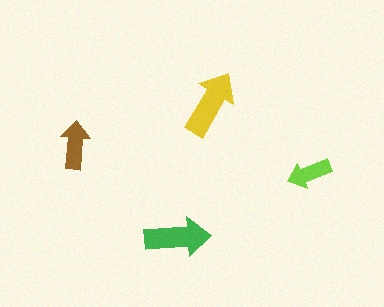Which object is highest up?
The yellow arrow is topmost.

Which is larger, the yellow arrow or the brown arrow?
The yellow one.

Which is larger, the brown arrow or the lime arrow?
The brown one.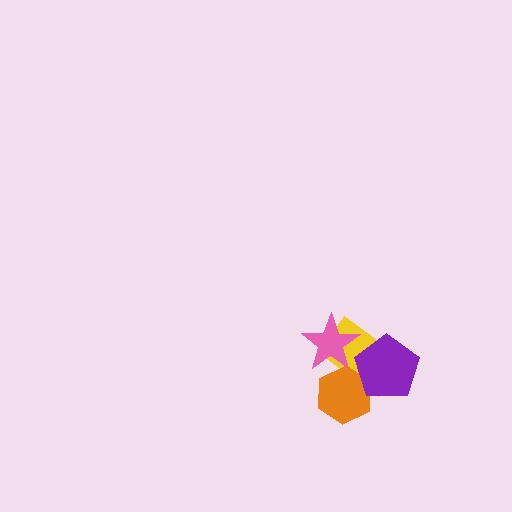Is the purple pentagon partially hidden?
No, no other shape covers it.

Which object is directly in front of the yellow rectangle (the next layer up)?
The orange hexagon is directly in front of the yellow rectangle.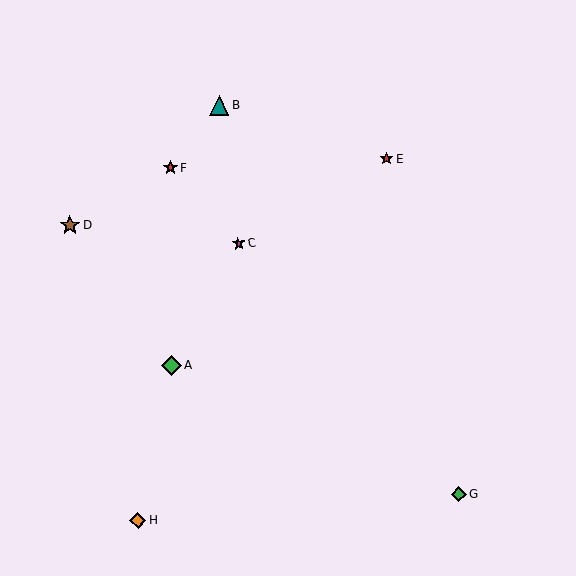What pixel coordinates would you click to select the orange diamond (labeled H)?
Click at (138, 520) to select the orange diamond H.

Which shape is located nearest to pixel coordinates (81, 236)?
The brown star (labeled D) at (70, 226) is nearest to that location.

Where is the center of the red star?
The center of the red star is at (170, 168).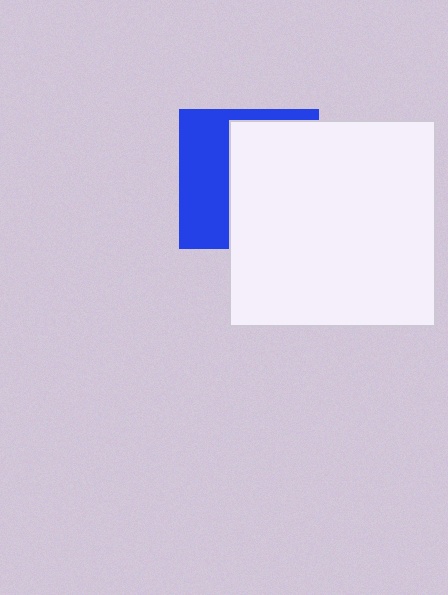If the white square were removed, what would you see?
You would see the complete blue square.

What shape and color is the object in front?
The object in front is a white square.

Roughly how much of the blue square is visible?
A small part of it is visible (roughly 40%).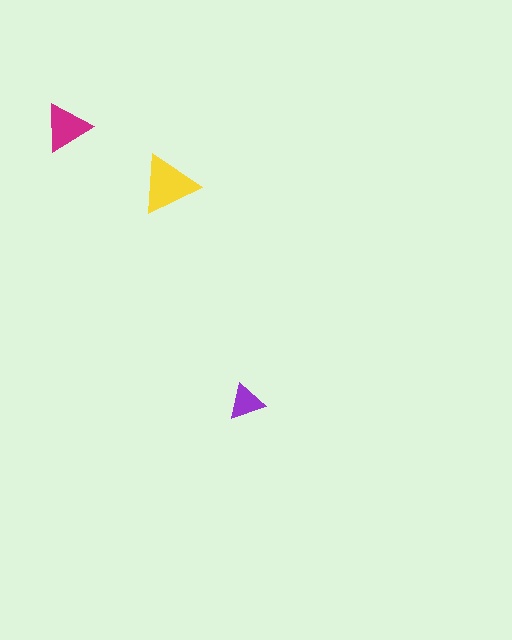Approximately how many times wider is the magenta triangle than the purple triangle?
About 1.5 times wider.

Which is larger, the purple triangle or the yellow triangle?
The yellow one.